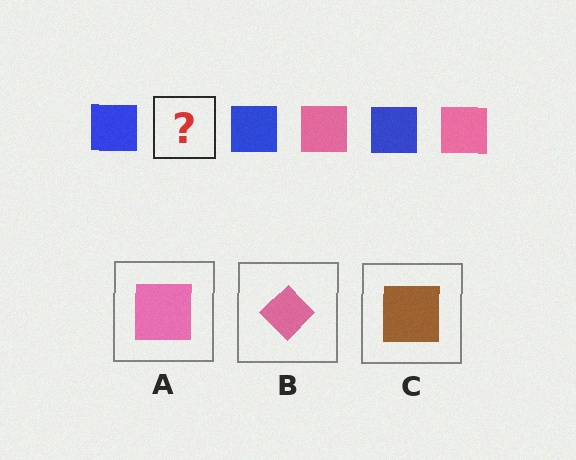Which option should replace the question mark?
Option A.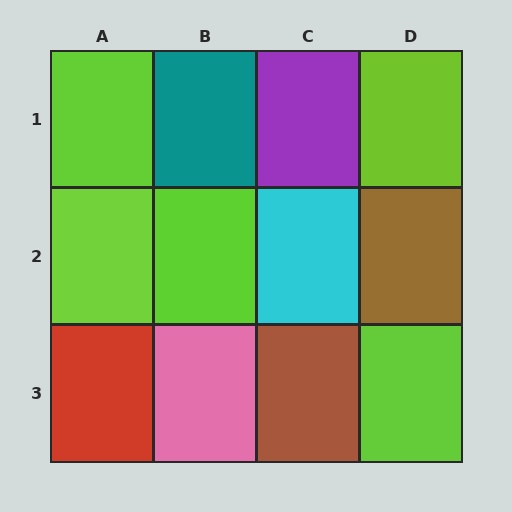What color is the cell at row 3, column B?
Pink.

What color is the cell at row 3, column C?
Brown.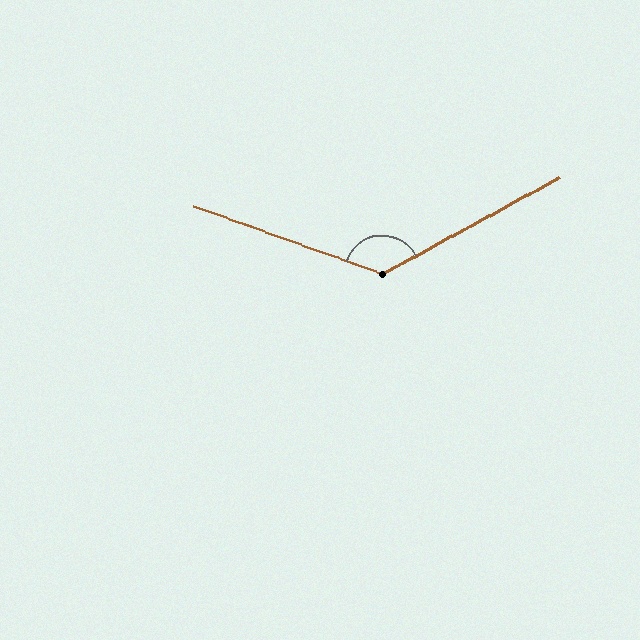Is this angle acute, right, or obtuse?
It is obtuse.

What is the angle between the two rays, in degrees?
Approximately 132 degrees.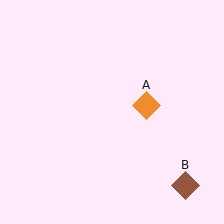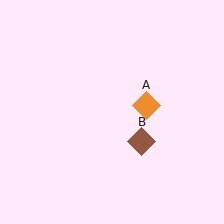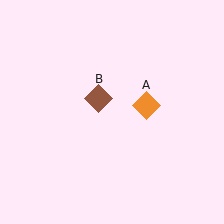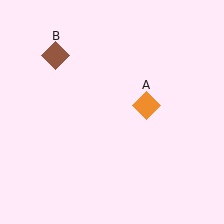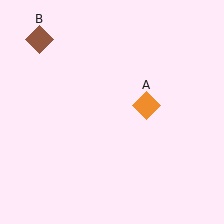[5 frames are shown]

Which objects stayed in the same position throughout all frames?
Orange diamond (object A) remained stationary.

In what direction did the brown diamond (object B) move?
The brown diamond (object B) moved up and to the left.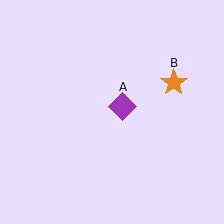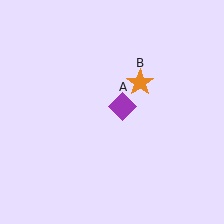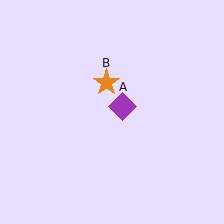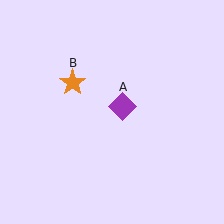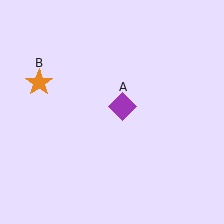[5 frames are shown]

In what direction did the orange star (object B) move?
The orange star (object B) moved left.